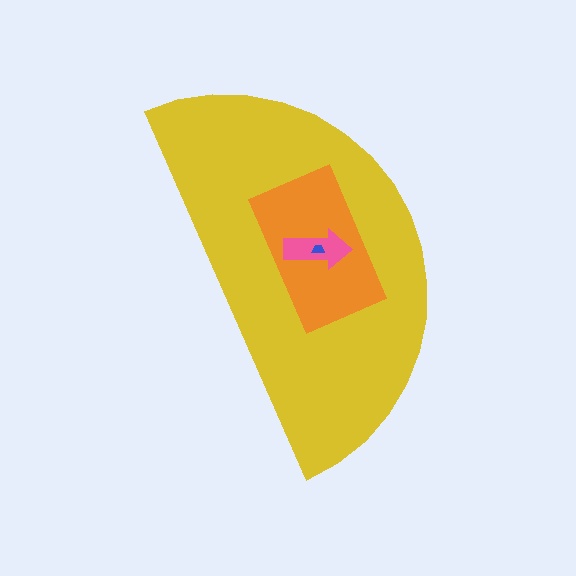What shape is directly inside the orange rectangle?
The pink arrow.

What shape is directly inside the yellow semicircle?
The orange rectangle.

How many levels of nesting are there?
4.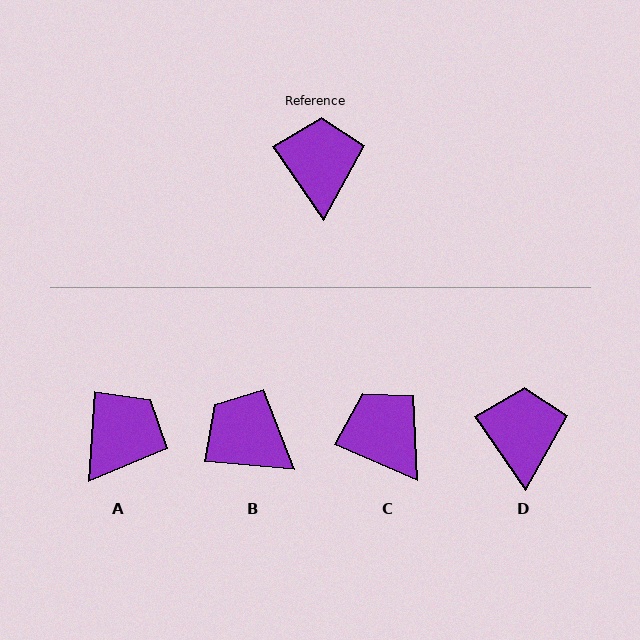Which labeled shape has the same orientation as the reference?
D.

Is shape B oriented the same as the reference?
No, it is off by about 50 degrees.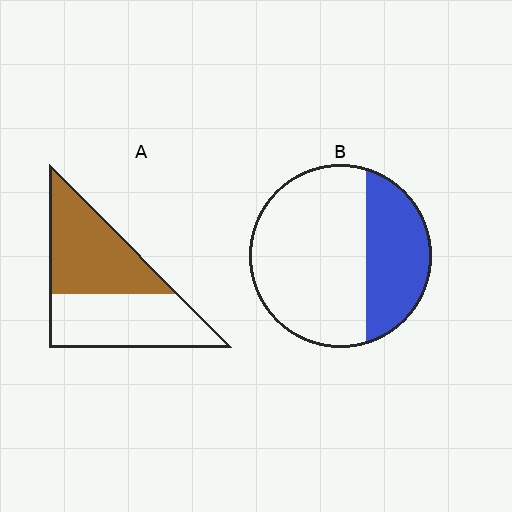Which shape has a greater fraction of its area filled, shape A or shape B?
Shape A.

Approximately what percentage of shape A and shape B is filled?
A is approximately 50% and B is approximately 30%.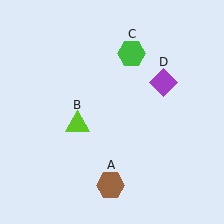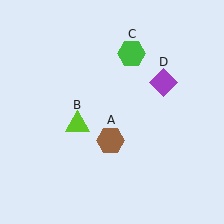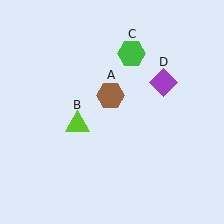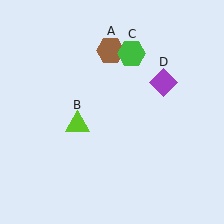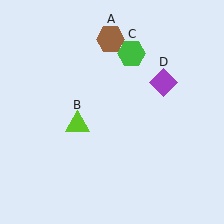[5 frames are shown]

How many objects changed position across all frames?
1 object changed position: brown hexagon (object A).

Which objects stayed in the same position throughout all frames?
Lime triangle (object B) and green hexagon (object C) and purple diamond (object D) remained stationary.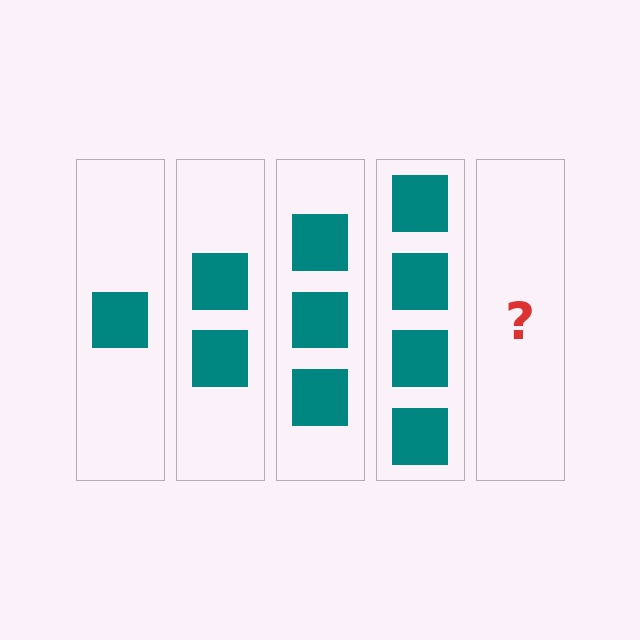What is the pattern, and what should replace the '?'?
The pattern is that each step adds one more square. The '?' should be 5 squares.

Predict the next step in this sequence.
The next step is 5 squares.